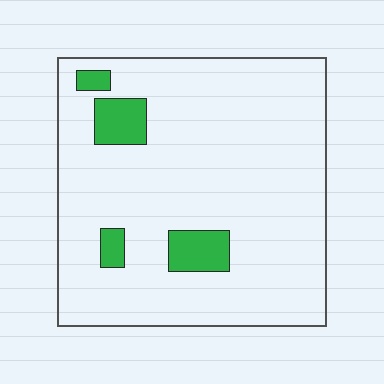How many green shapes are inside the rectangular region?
4.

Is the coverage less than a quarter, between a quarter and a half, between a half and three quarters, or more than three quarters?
Less than a quarter.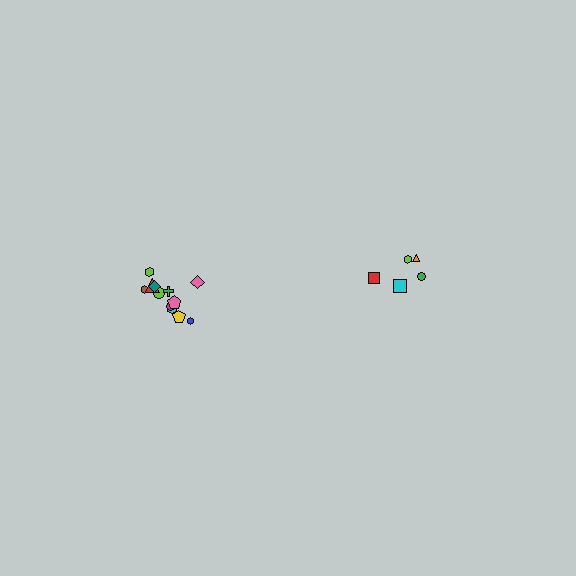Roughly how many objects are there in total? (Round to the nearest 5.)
Roughly 15 objects in total.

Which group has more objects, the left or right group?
The left group.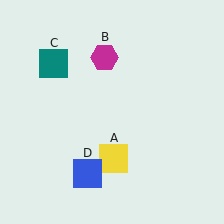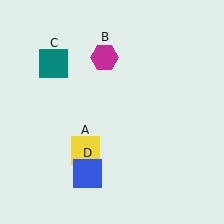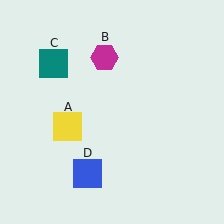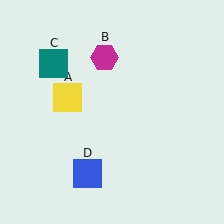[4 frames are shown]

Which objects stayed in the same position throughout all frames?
Magenta hexagon (object B) and teal square (object C) and blue square (object D) remained stationary.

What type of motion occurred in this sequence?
The yellow square (object A) rotated clockwise around the center of the scene.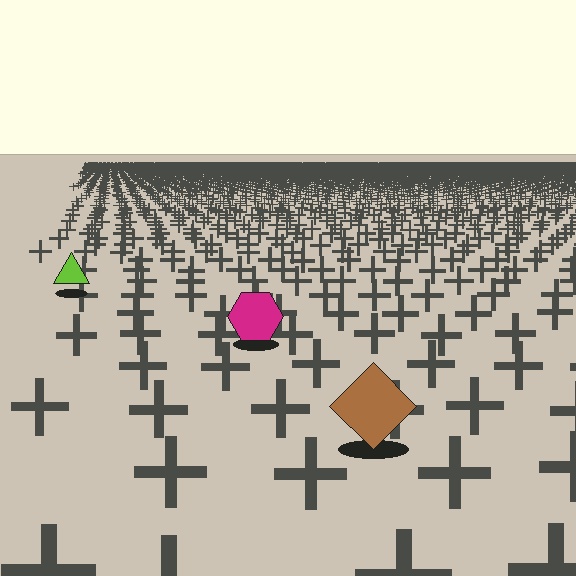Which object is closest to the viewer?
The brown diamond is closest. The texture marks near it are larger and more spread out.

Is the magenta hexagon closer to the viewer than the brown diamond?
No. The brown diamond is closer — you can tell from the texture gradient: the ground texture is coarser near it.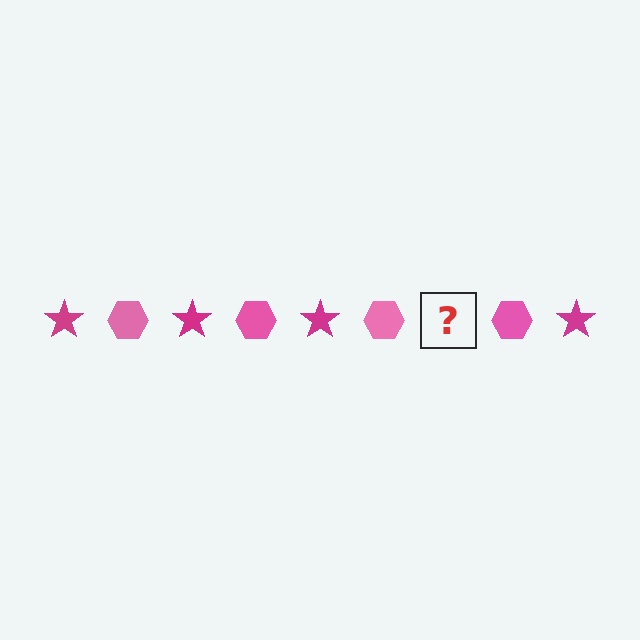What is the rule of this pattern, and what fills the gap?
The rule is that the pattern alternates between magenta star and pink hexagon. The gap should be filled with a magenta star.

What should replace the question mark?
The question mark should be replaced with a magenta star.